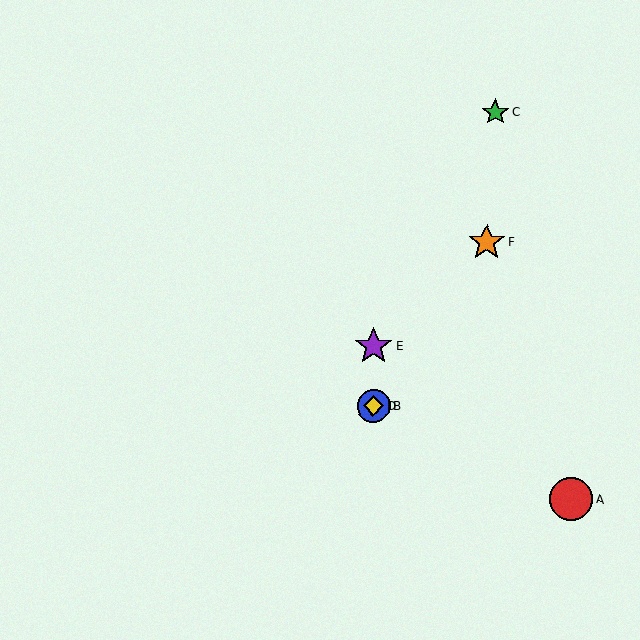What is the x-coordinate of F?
Object F is at x≈487.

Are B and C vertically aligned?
No, B is at x≈373 and C is at x≈495.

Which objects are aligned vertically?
Objects B, D, E are aligned vertically.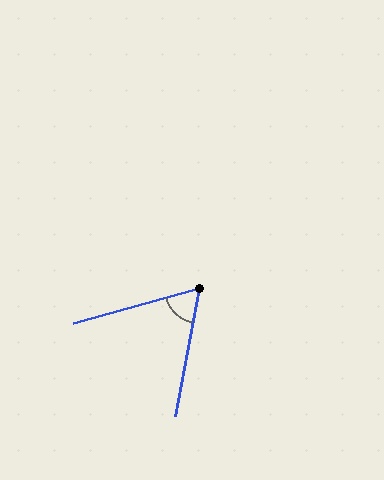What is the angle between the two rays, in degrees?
Approximately 64 degrees.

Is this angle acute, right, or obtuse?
It is acute.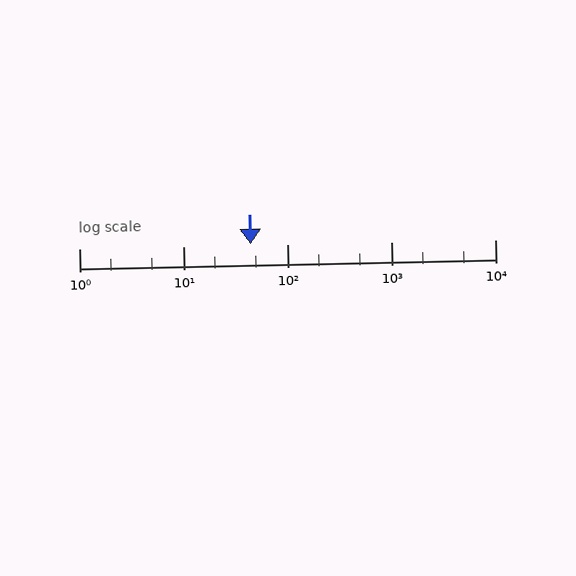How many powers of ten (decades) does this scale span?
The scale spans 4 decades, from 1 to 10000.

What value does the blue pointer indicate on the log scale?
The pointer indicates approximately 45.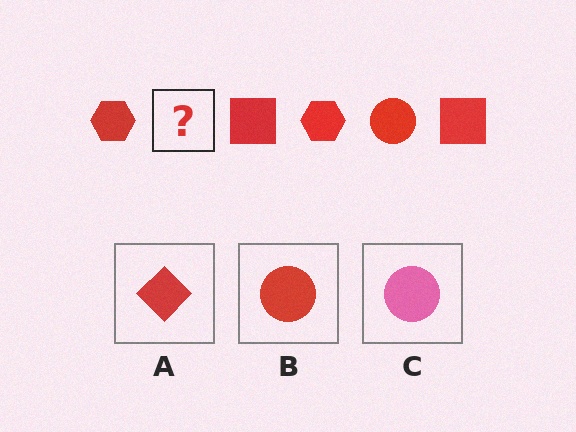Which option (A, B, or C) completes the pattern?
B.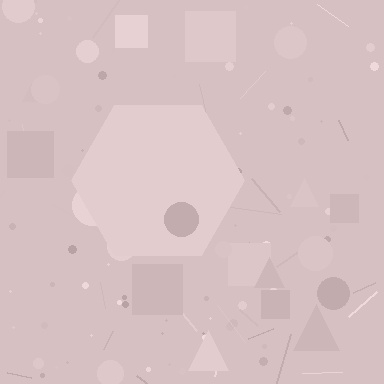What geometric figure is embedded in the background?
A hexagon is embedded in the background.